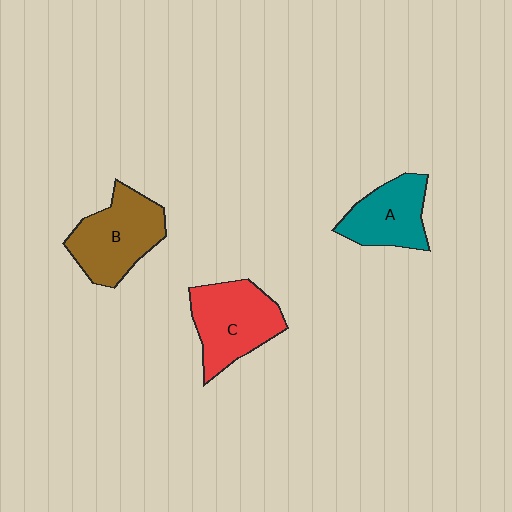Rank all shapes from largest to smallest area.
From largest to smallest: B (brown), C (red), A (teal).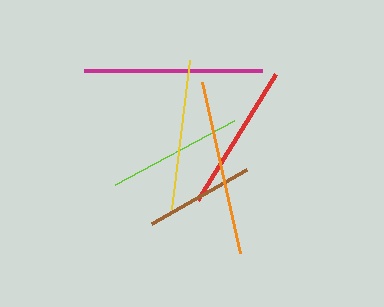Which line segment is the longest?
The magenta line is the longest at approximately 178 pixels.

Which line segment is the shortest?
The brown line is the shortest at approximately 110 pixels.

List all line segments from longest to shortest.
From longest to shortest: magenta, orange, yellow, red, lime, brown.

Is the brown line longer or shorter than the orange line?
The orange line is longer than the brown line.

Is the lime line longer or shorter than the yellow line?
The yellow line is longer than the lime line.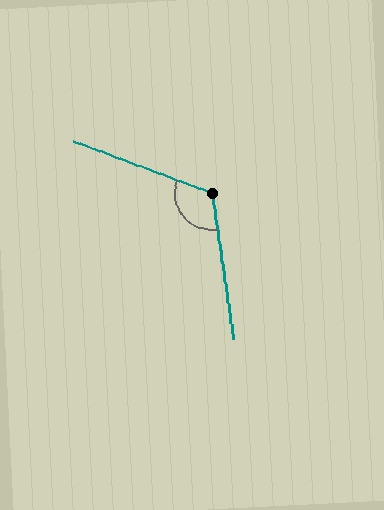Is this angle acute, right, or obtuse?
It is obtuse.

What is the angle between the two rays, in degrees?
Approximately 119 degrees.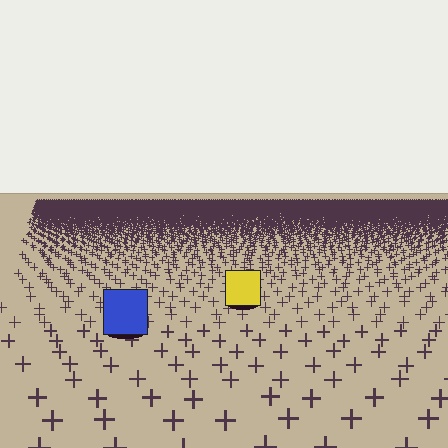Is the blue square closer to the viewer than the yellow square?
Yes. The blue square is closer — you can tell from the texture gradient: the ground texture is coarser near it.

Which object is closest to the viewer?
The blue square is closest. The texture marks near it are larger and more spread out.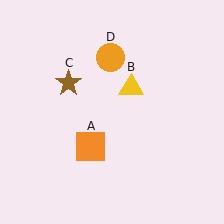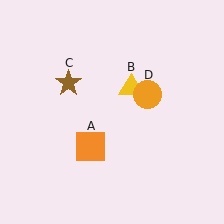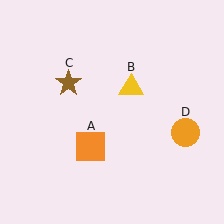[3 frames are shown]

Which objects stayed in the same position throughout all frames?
Orange square (object A) and yellow triangle (object B) and brown star (object C) remained stationary.